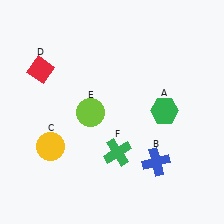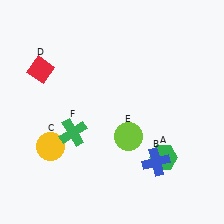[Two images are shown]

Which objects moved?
The objects that moved are: the green hexagon (A), the lime circle (E), the green cross (F).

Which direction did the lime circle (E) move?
The lime circle (E) moved right.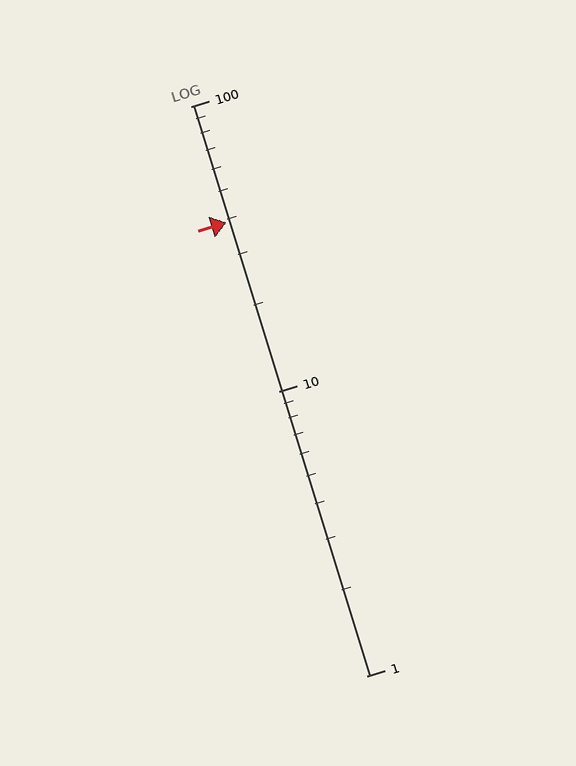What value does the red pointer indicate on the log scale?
The pointer indicates approximately 39.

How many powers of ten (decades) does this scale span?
The scale spans 2 decades, from 1 to 100.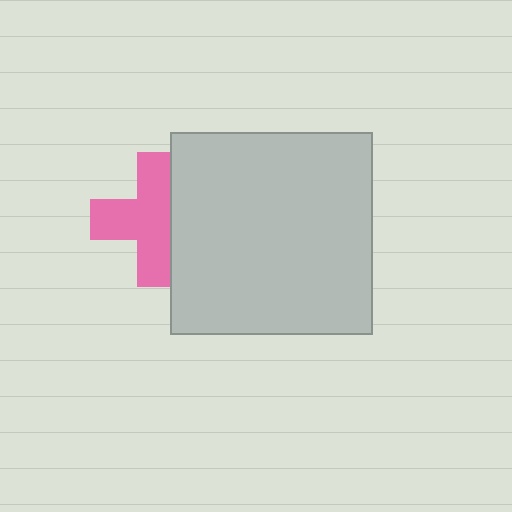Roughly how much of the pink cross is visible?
Most of it is visible (roughly 66%).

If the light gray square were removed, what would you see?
You would see the complete pink cross.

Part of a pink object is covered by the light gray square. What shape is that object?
It is a cross.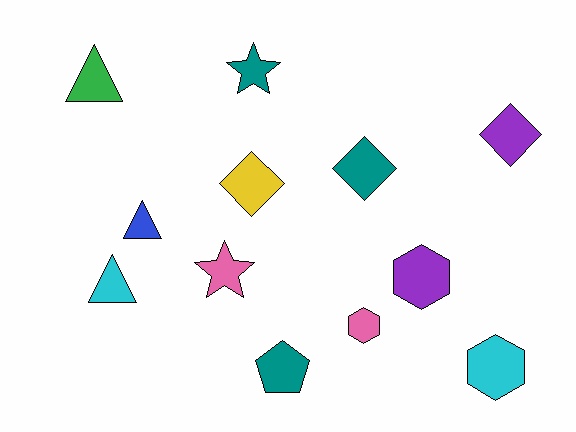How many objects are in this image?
There are 12 objects.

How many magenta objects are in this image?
There are no magenta objects.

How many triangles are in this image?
There are 3 triangles.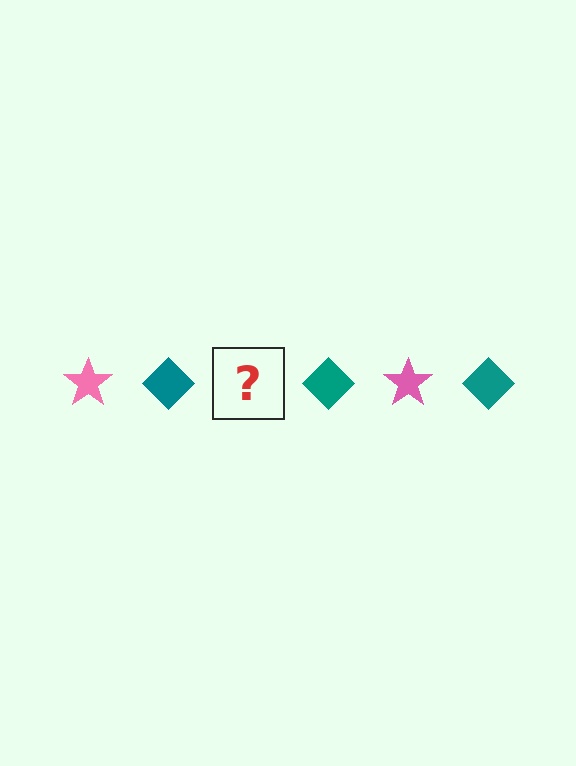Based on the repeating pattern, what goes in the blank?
The blank should be a pink star.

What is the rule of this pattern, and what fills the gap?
The rule is that the pattern alternates between pink star and teal diamond. The gap should be filled with a pink star.